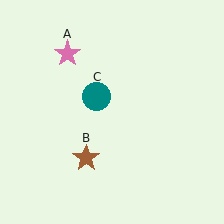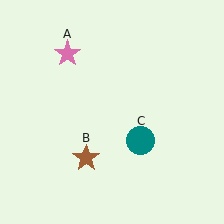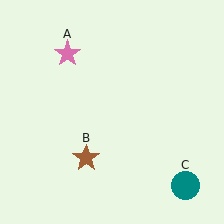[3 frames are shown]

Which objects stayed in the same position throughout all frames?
Pink star (object A) and brown star (object B) remained stationary.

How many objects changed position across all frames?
1 object changed position: teal circle (object C).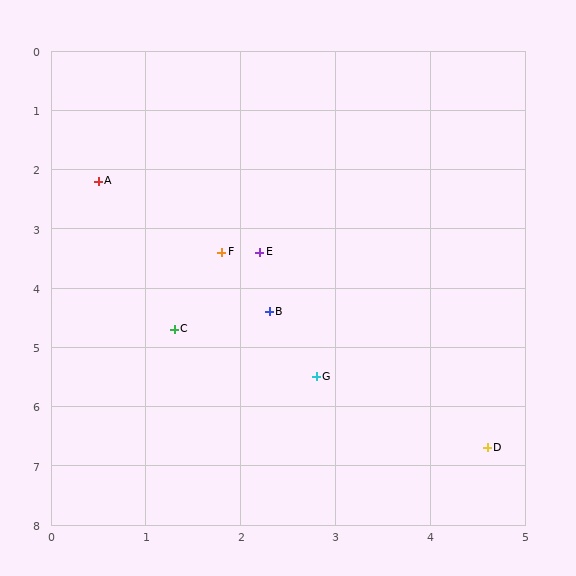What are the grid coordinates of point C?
Point C is at approximately (1.3, 4.7).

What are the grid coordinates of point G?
Point G is at approximately (2.8, 5.5).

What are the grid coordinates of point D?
Point D is at approximately (4.6, 6.7).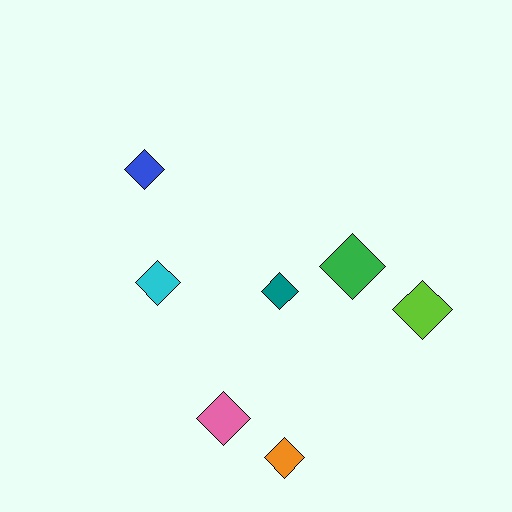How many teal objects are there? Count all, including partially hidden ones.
There is 1 teal object.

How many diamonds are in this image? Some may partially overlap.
There are 7 diamonds.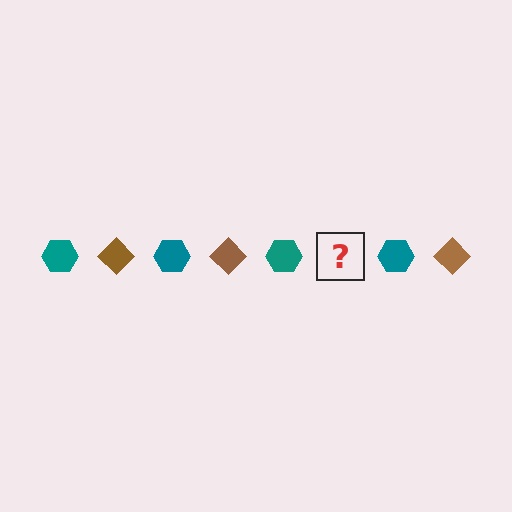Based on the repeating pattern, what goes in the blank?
The blank should be a brown diamond.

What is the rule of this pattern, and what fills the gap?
The rule is that the pattern alternates between teal hexagon and brown diamond. The gap should be filled with a brown diamond.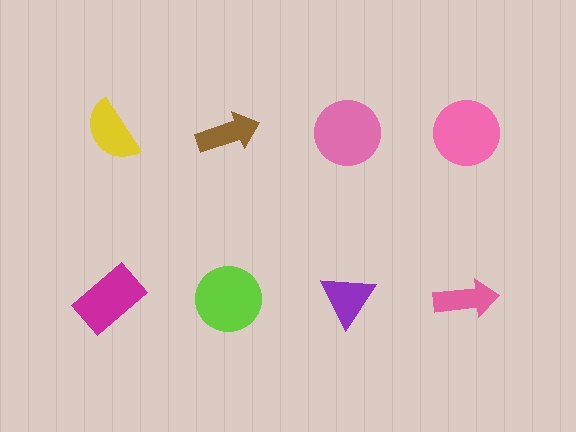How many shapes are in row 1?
4 shapes.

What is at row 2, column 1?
A magenta rectangle.